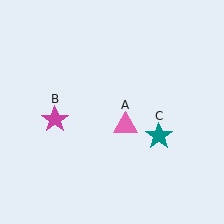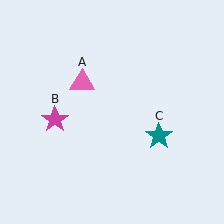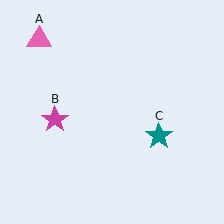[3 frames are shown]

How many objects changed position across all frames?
1 object changed position: pink triangle (object A).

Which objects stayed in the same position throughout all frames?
Magenta star (object B) and teal star (object C) remained stationary.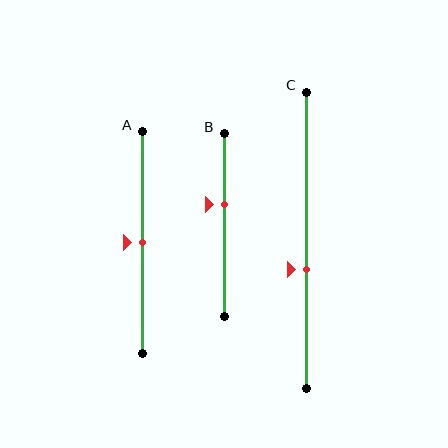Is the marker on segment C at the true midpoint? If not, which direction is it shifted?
No, the marker on segment C is shifted downward by about 10% of the segment length.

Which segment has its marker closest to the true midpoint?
Segment A has its marker closest to the true midpoint.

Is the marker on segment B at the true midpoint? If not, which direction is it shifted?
No, the marker on segment B is shifted upward by about 11% of the segment length.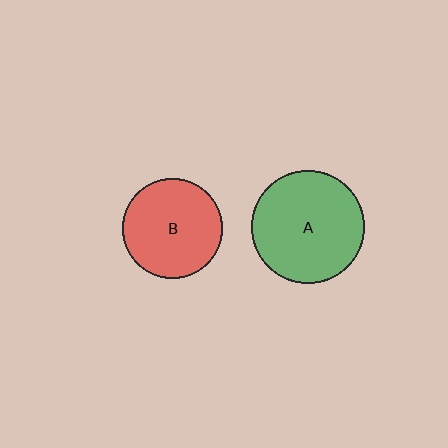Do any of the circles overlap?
No, none of the circles overlap.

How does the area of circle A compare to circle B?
Approximately 1.3 times.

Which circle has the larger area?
Circle A (green).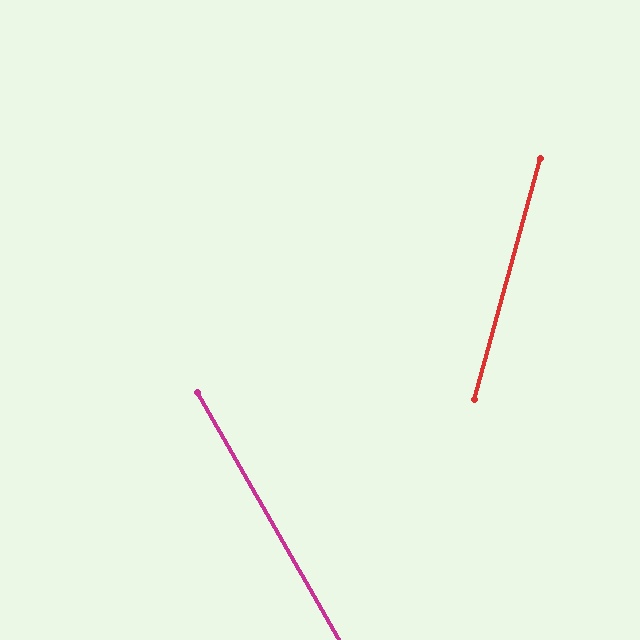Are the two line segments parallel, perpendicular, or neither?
Neither parallel nor perpendicular — they differ by about 45°.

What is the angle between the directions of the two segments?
Approximately 45 degrees.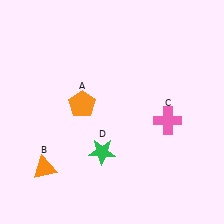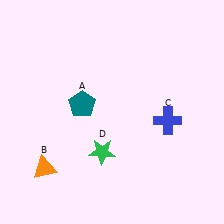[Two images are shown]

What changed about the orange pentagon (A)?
In Image 1, A is orange. In Image 2, it changed to teal.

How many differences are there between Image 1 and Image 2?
There are 2 differences between the two images.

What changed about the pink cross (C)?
In Image 1, C is pink. In Image 2, it changed to blue.